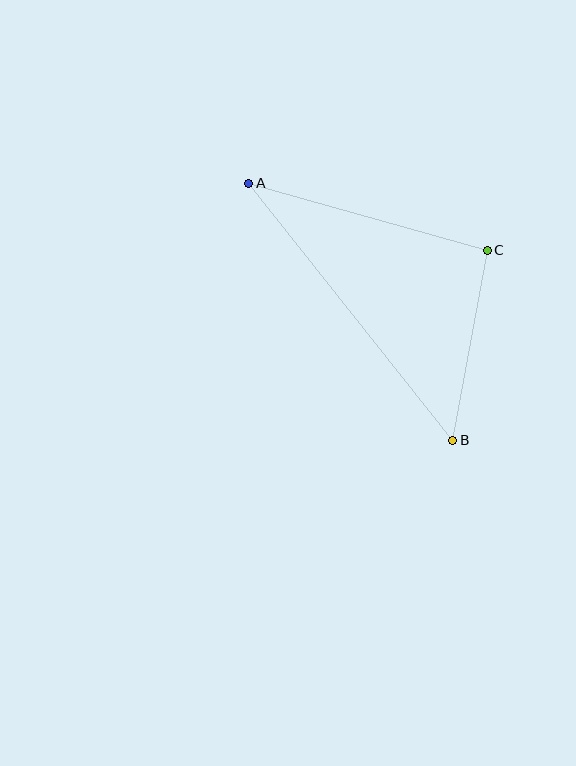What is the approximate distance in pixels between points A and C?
The distance between A and C is approximately 248 pixels.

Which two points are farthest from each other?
Points A and B are farthest from each other.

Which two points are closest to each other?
Points B and C are closest to each other.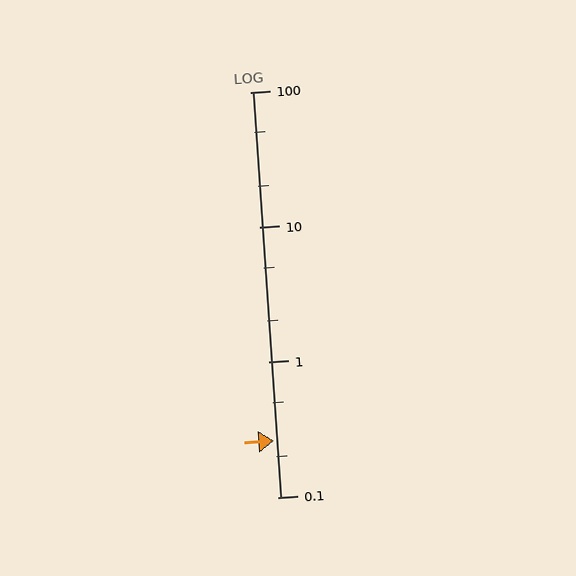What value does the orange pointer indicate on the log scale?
The pointer indicates approximately 0.26.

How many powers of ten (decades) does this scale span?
The scale spans 3 decades, from 0.1 to 100.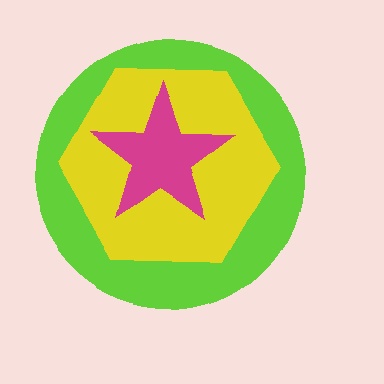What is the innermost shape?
The magenta star.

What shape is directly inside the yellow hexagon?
The magenta star.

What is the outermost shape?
The lime circle.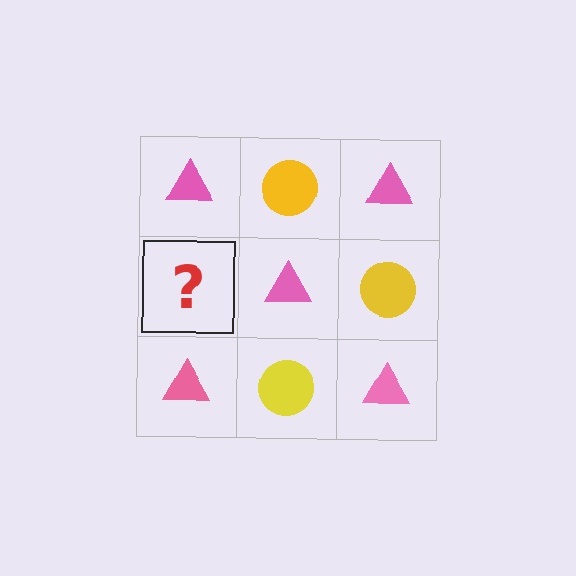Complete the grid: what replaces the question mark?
The question mark should be replaced with a yellow circle.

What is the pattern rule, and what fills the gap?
The rule is that it alternates pink triangle and yellow circle in a checkerboard pattern. The gap should be filled with a yellow circle.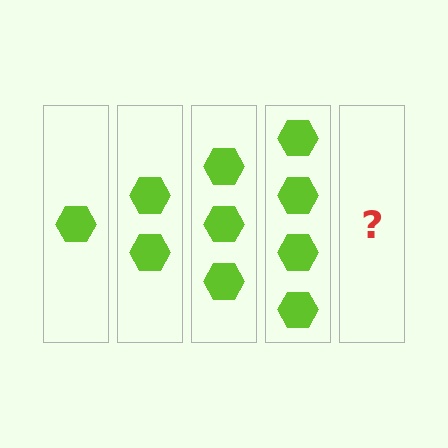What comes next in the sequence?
The next element should be 5 hexagons.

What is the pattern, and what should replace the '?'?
The pattern is that each step adds one more hexagon. The '?' should be 5 hexagons.